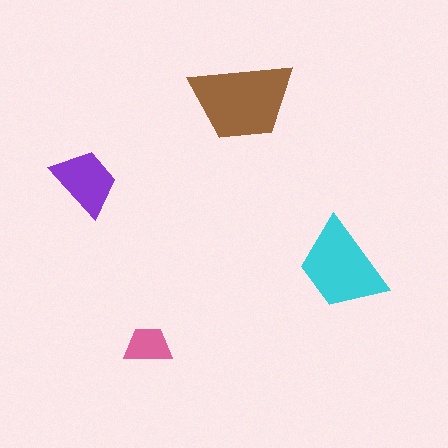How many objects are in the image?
There are 4 objects in the image.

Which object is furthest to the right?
The cyan trapezoid is rightmost.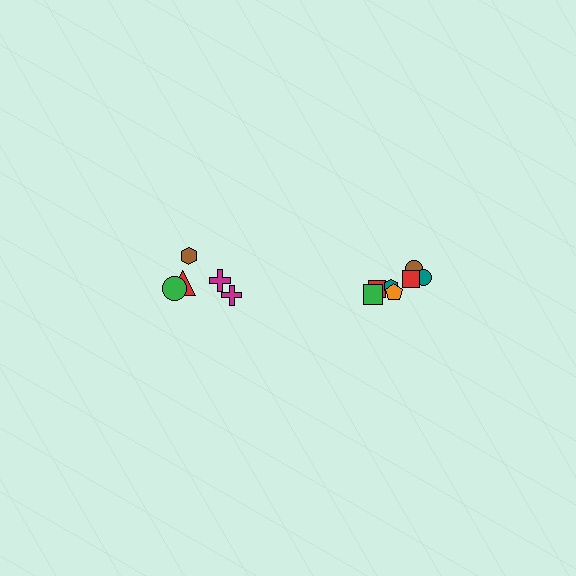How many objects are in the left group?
There are 5 objects.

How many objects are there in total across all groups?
There are 12 objects.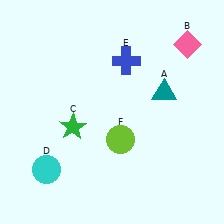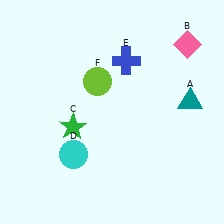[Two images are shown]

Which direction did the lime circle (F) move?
The lime circle (F) moved up.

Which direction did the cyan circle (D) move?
The cyan circle (D) moved right.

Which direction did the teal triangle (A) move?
The teal triangle (A) moved right.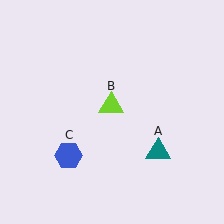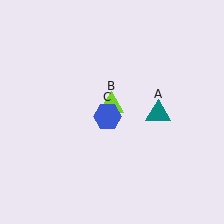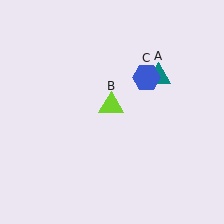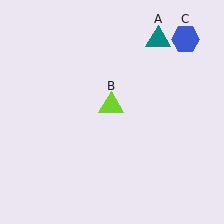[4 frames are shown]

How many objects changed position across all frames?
2 objects changed position: teal triangle (object A), blue hexagon (object C).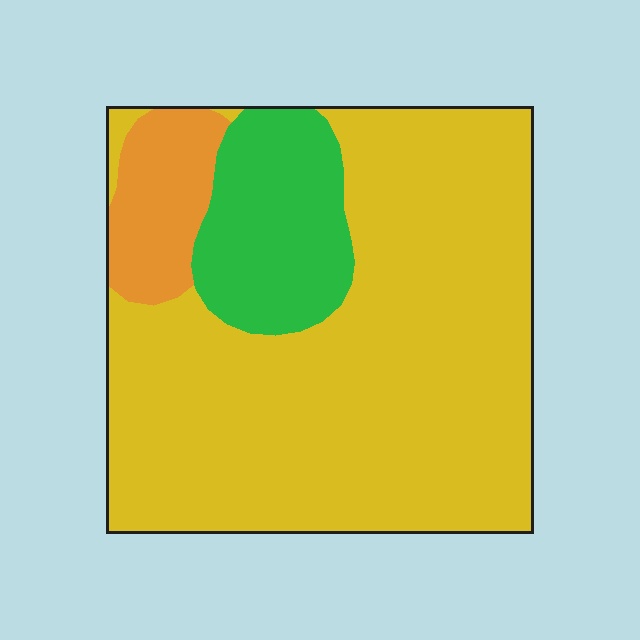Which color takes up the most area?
Yellow, at roughly 75%.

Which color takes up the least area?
Orange, at roughly 10%.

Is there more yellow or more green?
Yellow.